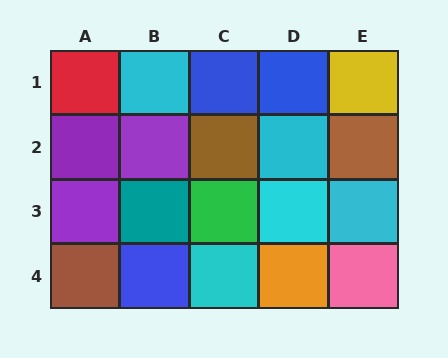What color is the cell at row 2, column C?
Brown.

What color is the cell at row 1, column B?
Cyan.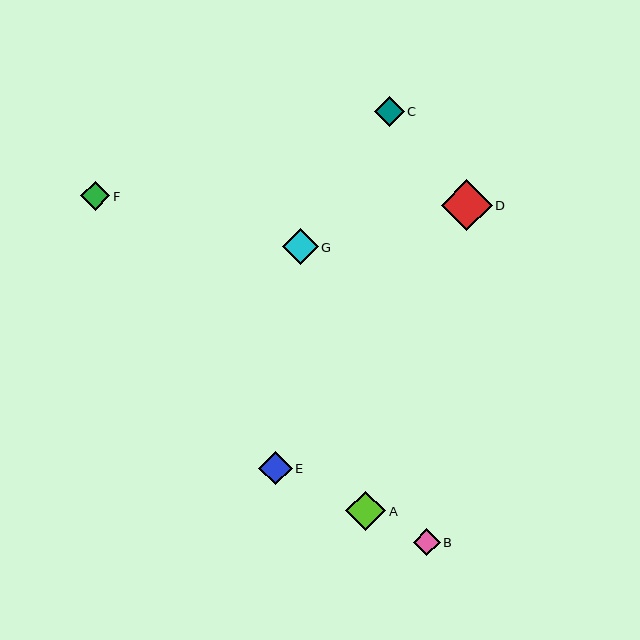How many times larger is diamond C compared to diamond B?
Diamond C is approximately 1.1 times the size of diamond B.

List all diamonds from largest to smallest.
From largest to smallest: D, A, G, E, C, F, B.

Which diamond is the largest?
Diamond D is the largest with a size of approximately 51 pixels.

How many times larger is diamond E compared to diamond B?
Diamond E is approximately 1.3 times the size of diamond B.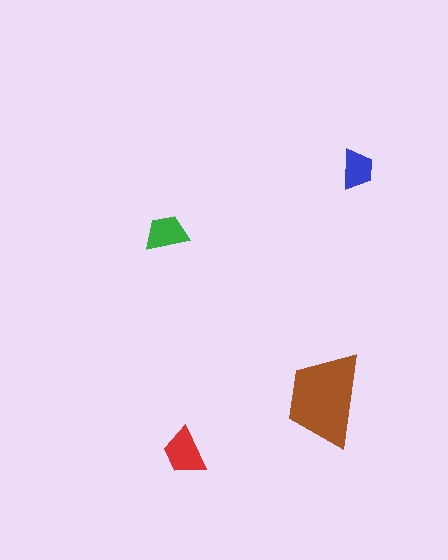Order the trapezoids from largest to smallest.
the brown one, the red one, the green one, the blue one.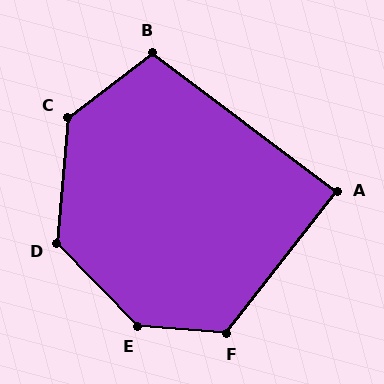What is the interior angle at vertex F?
Approximately 124 degrees (obtuse).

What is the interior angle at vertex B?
Approximately 106 degrees (obtuse).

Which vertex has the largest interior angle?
E, at approximately 139 degrees.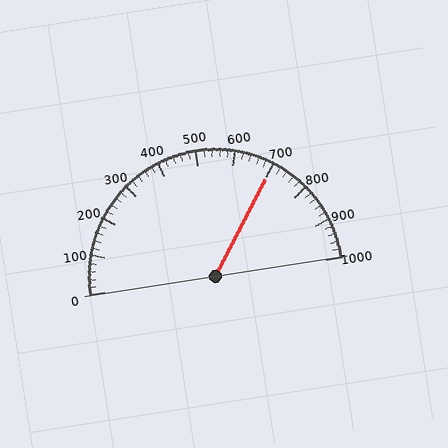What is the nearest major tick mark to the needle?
The nearest major tick mark is 700.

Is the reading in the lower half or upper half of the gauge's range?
The reading is in the upper half of the range (0 to 1000).